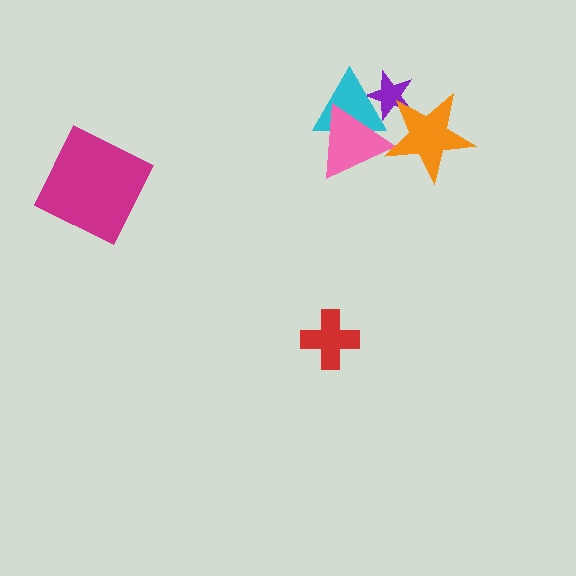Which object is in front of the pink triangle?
The orange star is in front of the pink triangle.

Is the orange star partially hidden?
No, no other shape covers it.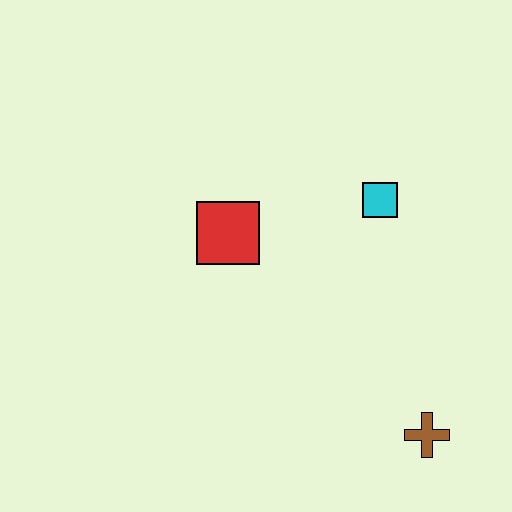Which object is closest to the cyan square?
The red square is closest to the cyan square.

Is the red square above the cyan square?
No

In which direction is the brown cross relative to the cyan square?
The brown cross is below the cyan square.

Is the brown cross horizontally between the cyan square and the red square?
No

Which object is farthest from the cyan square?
The brown cross is farthest from the cyan square.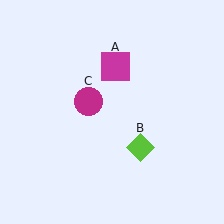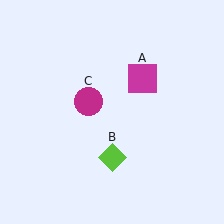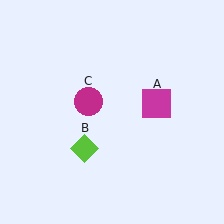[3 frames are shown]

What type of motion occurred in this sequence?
The magenta square (object A), lime diamond (object B) rotated clockwise around the center of the scene.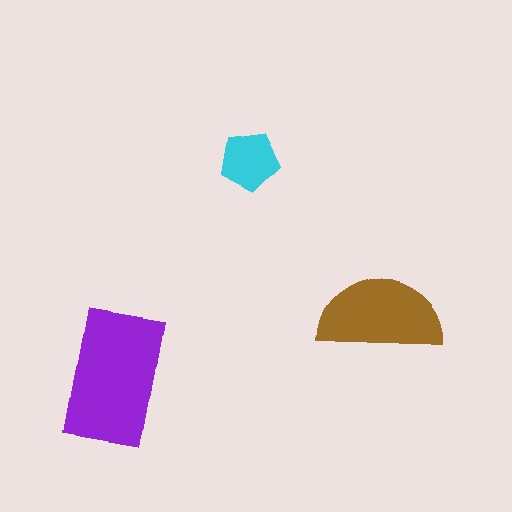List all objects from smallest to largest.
The cyan pentagon, the brown semicircle, the purple rectangle.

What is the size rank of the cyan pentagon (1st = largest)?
3rd.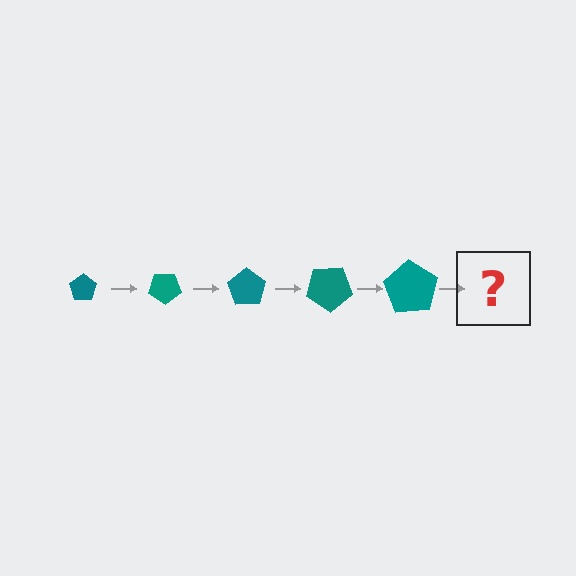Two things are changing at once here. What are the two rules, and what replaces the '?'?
The two rules are that the pentagon grows larger each step and it rotates 35 degrees each step. The '?' should be a pentagon, larger than the previous one and rotated 175 degrees from the start.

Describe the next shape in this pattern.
It should be a pentagon, larger than the previous one and rotated 175 degrees from the start.